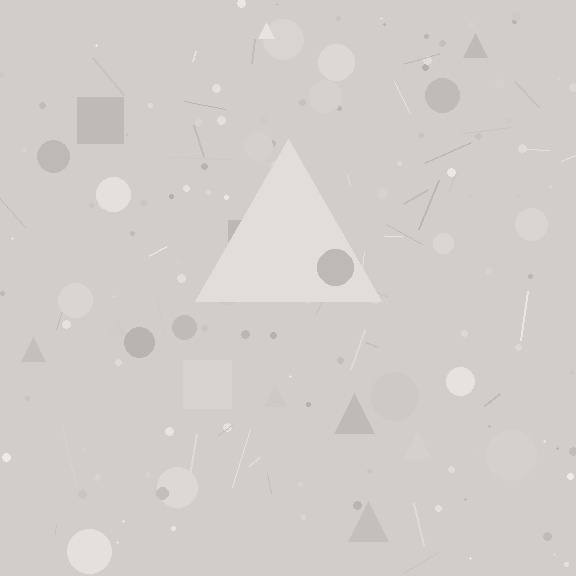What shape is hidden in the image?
A triangle is hidden in the image.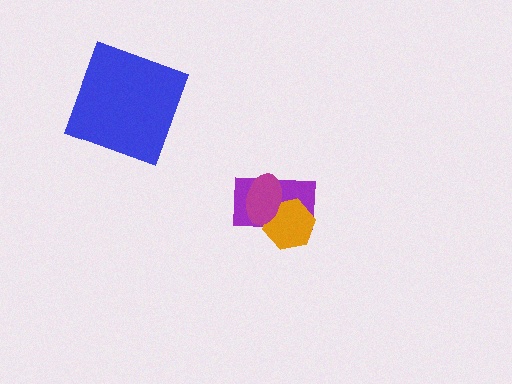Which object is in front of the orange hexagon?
The magenta ellipse is in front of the orange hexagon.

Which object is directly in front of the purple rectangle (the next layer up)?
The orange hexagon is directly in front of the purple rectangle.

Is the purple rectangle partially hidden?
Yes, it is partially covered by another shape.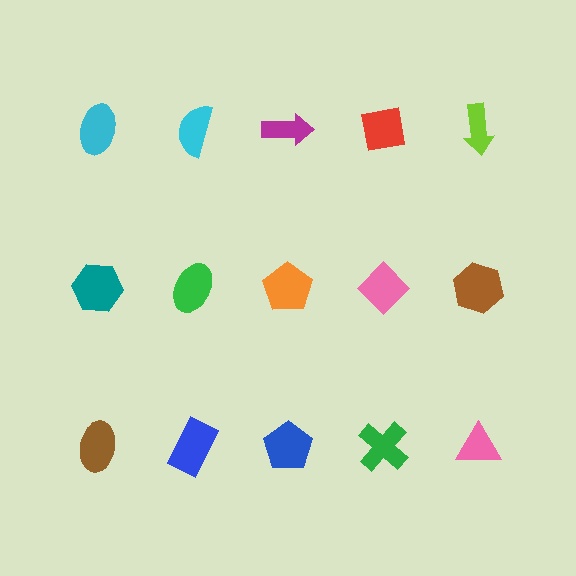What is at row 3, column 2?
A blue rectangle.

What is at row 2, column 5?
A brown hexagon.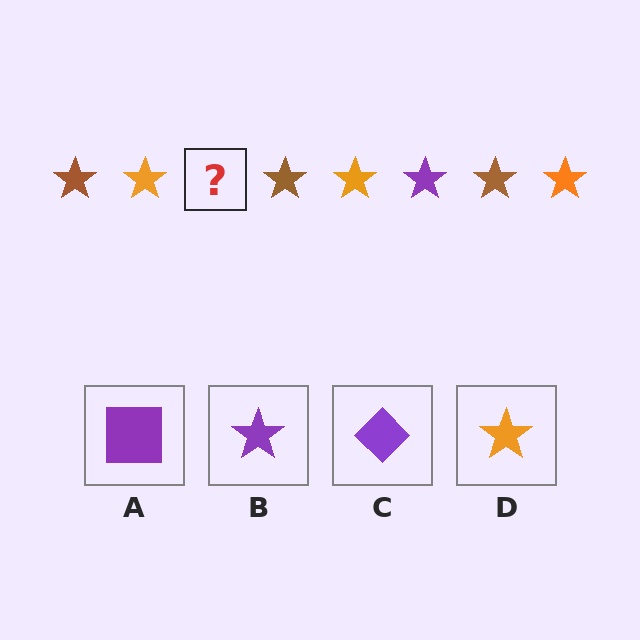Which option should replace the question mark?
Option B.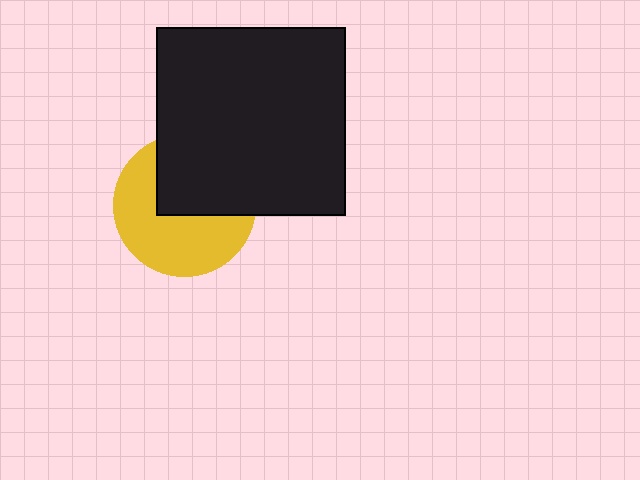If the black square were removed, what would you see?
You would see the complete yellow circle.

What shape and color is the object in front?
The object in front is a black square.